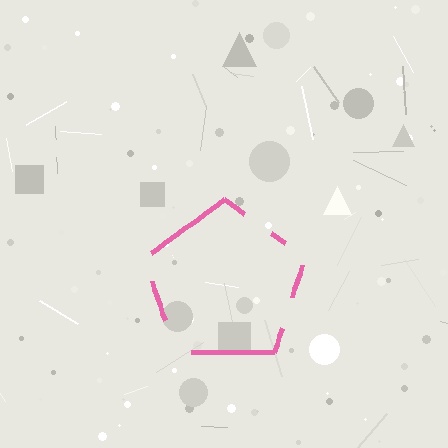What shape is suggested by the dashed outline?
The dashed outline suggests a pentagon.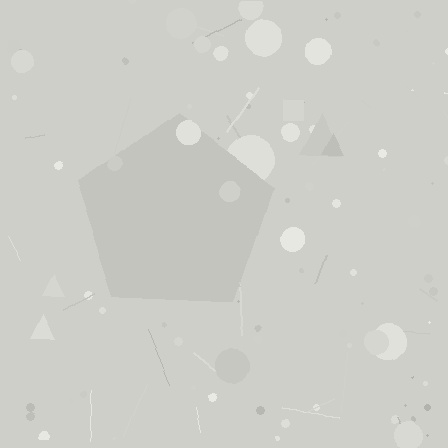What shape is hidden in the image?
A pentagon is hidden in the image.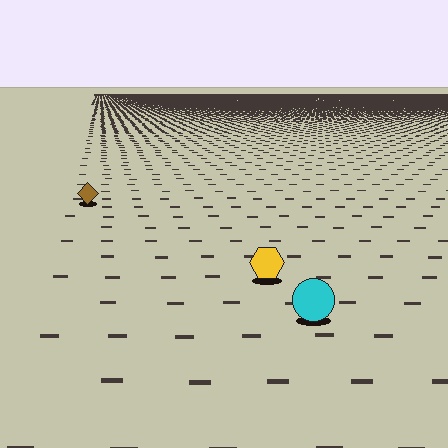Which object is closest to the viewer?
The cyan circle is closest. The texture marks near it are larger and more spread out.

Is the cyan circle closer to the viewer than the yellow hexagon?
Yes. The cyan circle is closer — you can tell from the texture gradient: the ground texture is coarser near it.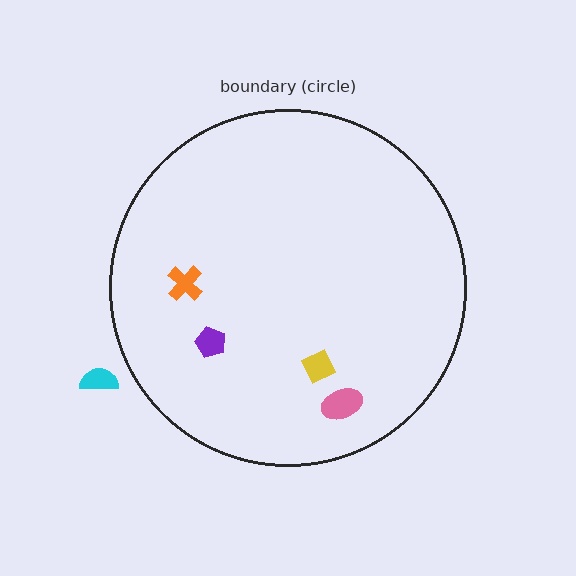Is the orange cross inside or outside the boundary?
Inside.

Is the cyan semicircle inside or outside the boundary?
Outside.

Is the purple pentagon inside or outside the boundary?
Inside.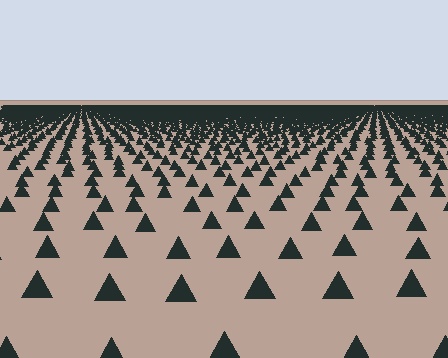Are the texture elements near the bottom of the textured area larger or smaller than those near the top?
Larger. Near the bottom, elements are closer to the viewer and appear at a bigger on-screen size.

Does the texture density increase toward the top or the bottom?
Density increases toward the top.